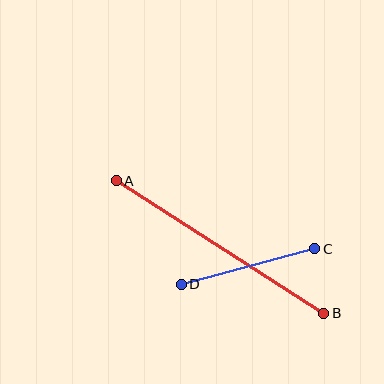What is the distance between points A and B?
The distance is approximately 246 pixels.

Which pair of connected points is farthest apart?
Points A and B are farthest apart.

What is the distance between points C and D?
The distance is approximately 138 pixels.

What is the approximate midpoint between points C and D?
The midpoint is at approximately (248, 267) pixels.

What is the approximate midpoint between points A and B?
The midpoint is at approximately (220, 247) pixels.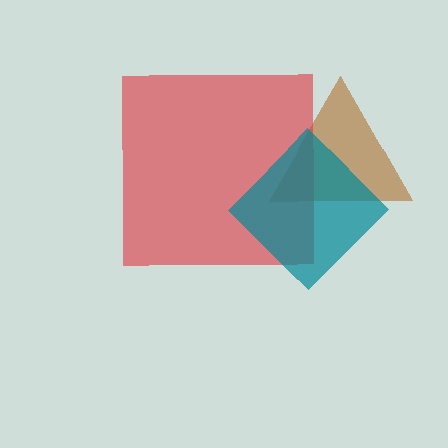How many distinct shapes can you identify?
There are 3 distinct shapes: a brown triangle, a red square, a teal diamond.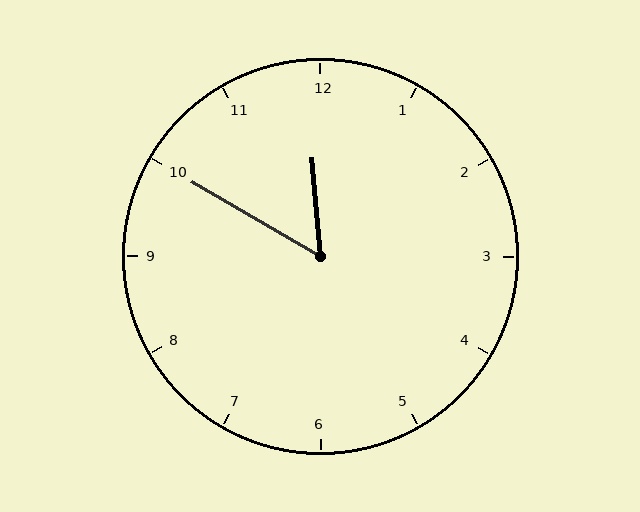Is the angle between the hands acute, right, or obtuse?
It is acute.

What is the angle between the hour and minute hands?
Approximately 55 degrees.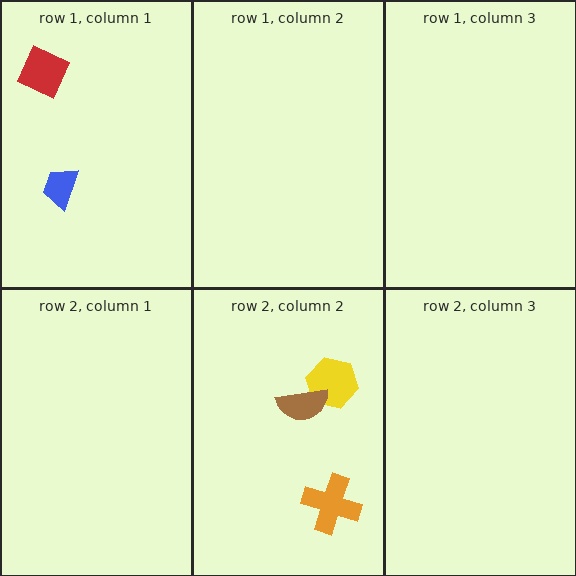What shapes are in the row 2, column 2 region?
The yellow hexagon, the brown semicircle, the orange cross.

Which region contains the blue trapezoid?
The row 1, column 1 region.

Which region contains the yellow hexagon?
The row 2, column 2 region.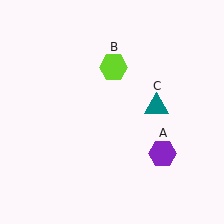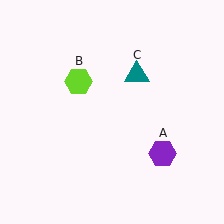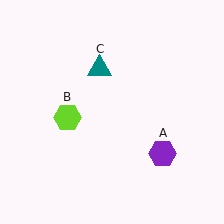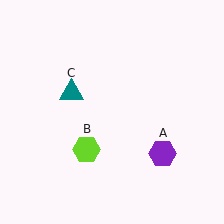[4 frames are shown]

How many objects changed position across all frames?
2 objects changed position: lime hexagon (object B), teal triangle (object C).